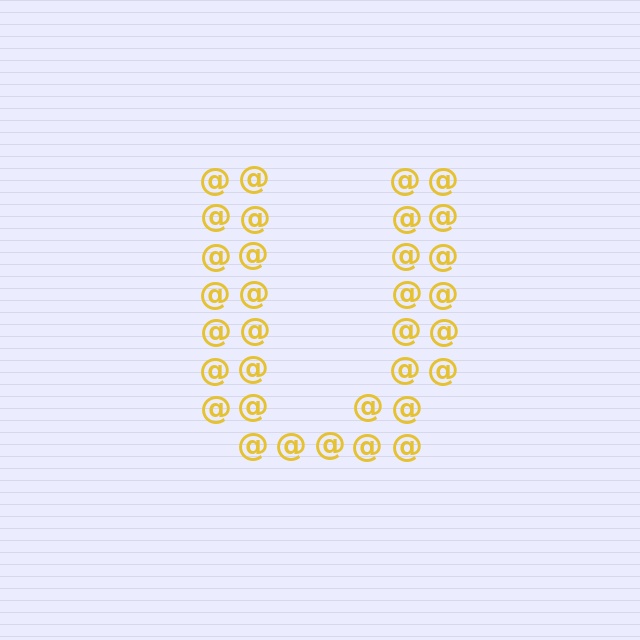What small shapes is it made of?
It is made of small at signs.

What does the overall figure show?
The overall figure shows the letter U.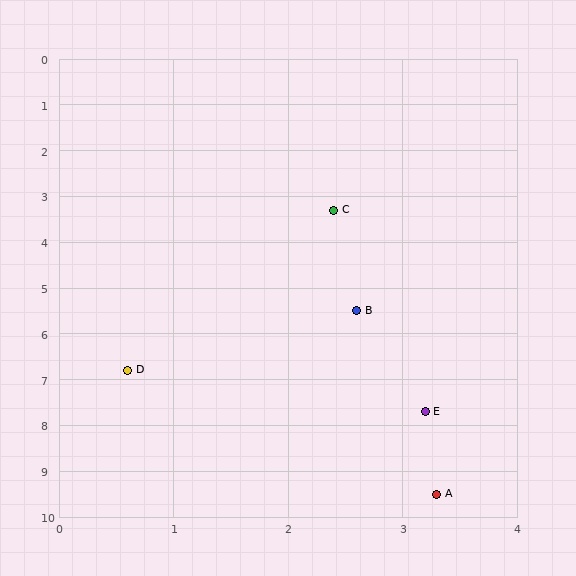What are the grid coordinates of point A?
Point A is at approximately (3.3, 9.5).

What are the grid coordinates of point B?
Point B is at approximately (2.6, 5.5).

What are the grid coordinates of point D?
Point D is at approximately (0.6, 6.8).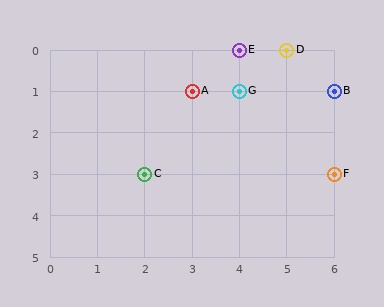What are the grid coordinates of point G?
Point G is at grid coordinates (4, 1).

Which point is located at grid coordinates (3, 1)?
Point A is at (3, 1).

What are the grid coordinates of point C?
Point C is at grid coordinates (2, 3).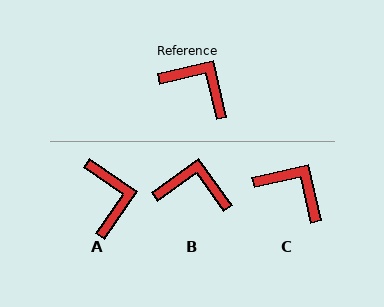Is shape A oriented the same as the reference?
No, it is off by about 47 degrees.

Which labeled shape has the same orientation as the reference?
C.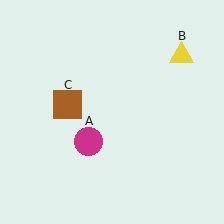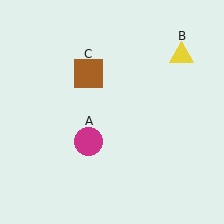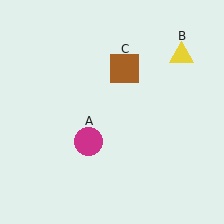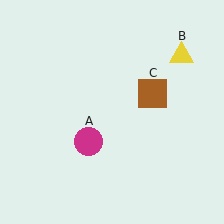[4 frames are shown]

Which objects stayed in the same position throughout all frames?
Magenta circle (object A) and yellow triangle (object B) remained stationary.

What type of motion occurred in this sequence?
The brown square (object C) rotated clockwise around the center of the scene.